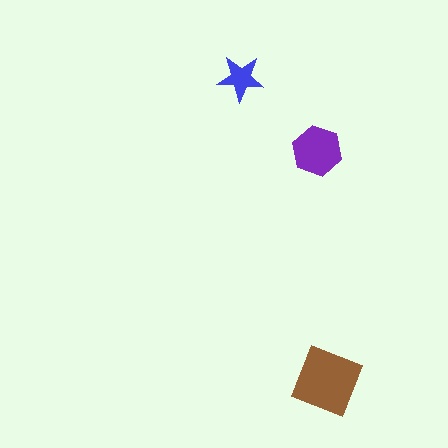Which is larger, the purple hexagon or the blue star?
The purple hexagon.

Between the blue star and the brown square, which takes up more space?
The brown square.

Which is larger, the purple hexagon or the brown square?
The brown square.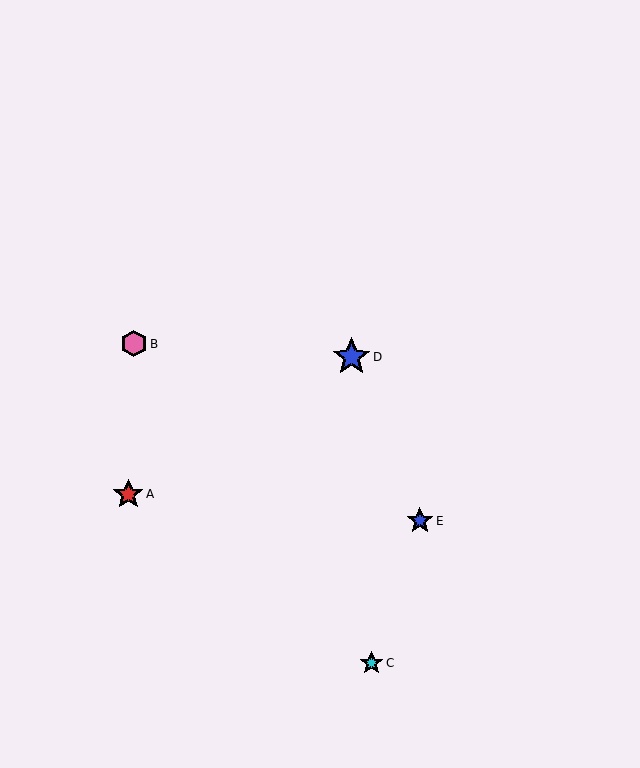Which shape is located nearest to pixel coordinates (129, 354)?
The pink hexagon (labeled B) at (134, 344) is nearest to that location.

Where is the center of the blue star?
The center of the blue star is at (420, 521).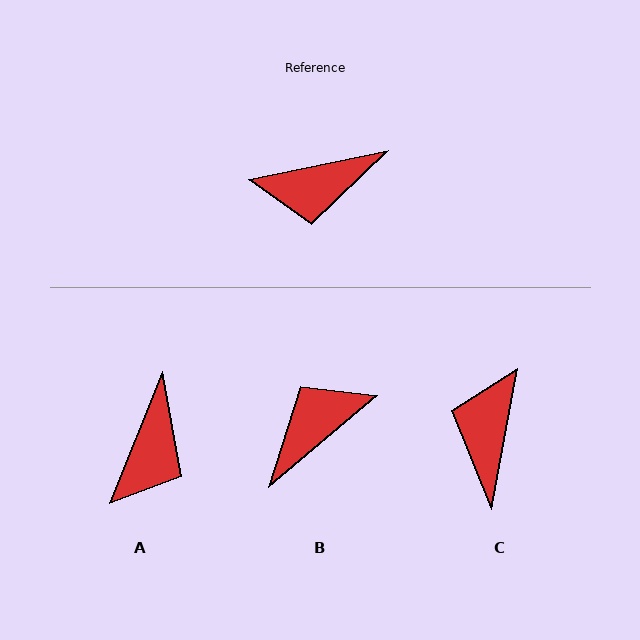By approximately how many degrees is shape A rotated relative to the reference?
Approximately 56 degrees counter-clockwise.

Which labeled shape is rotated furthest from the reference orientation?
B, about 151 degrees away.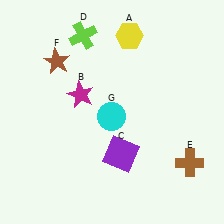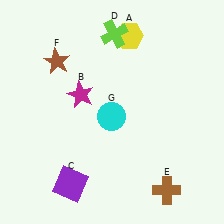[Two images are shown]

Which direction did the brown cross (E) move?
The brown cross (E) moved down.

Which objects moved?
The objects that moved are: the purple square (C), the lime cross (D), the brown cross (E).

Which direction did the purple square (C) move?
The purple square (C) moved left.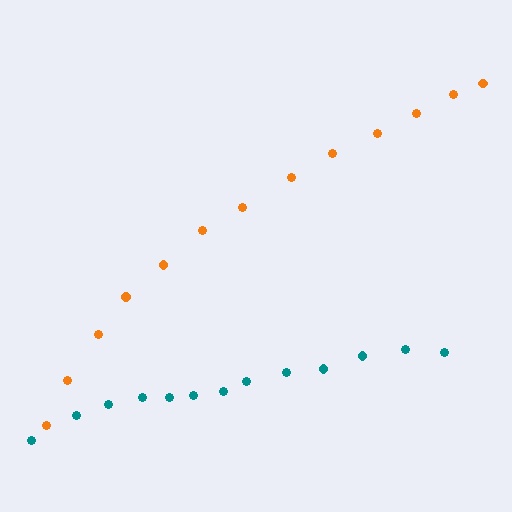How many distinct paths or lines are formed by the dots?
There are 2 distinct paths.